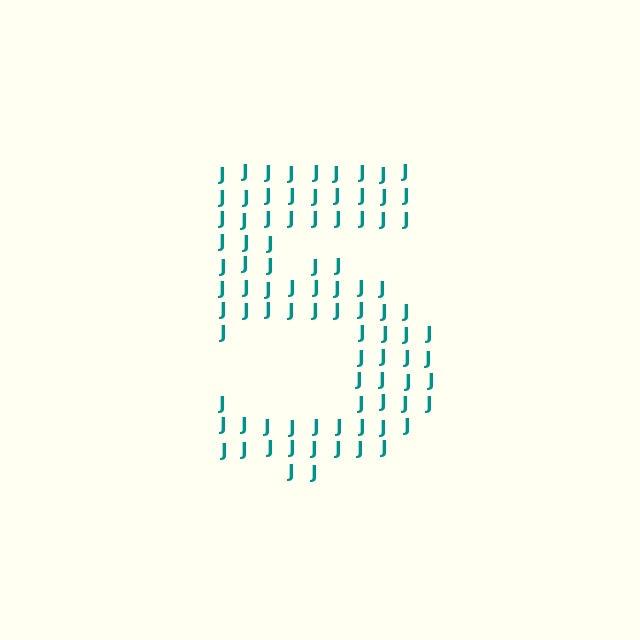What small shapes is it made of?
It is made of small letter J's.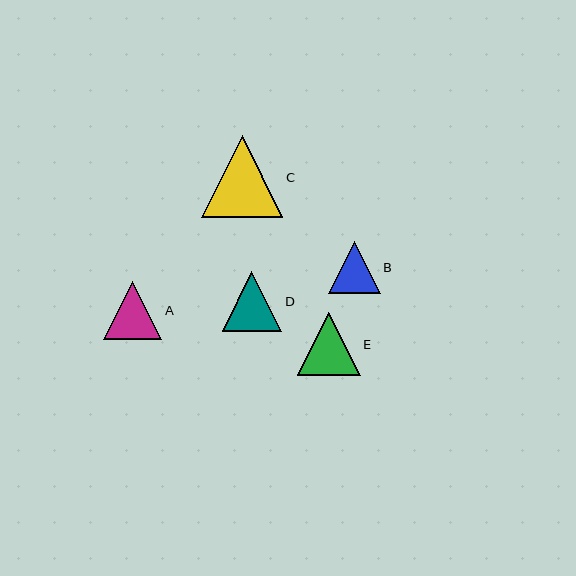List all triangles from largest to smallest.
From largest to smallest: C, E, D, A, B.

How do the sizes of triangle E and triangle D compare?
Triangle E and triangle D are approximately the same size.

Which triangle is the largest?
Triangle C is the largest with a size of approximately 82 pixels.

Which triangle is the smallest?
Triangle B is the smallest with a size of approximately 51 pixels.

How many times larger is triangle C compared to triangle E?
Triangle C is approximately 1.3 times the size of triangle E.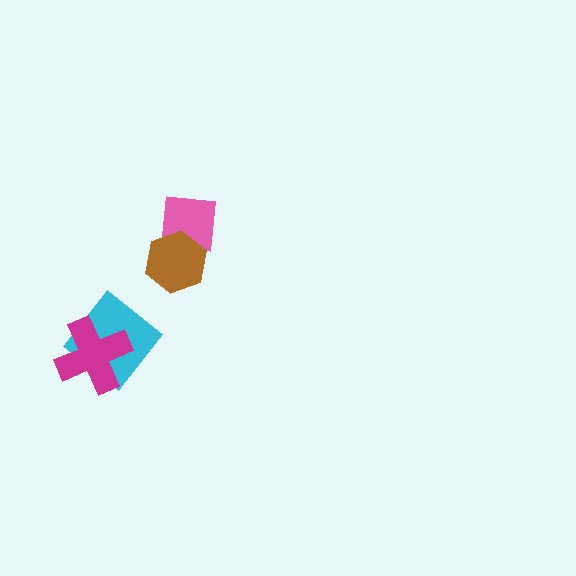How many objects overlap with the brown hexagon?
1 object overlaps with the brown hexagon.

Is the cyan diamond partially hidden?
Yes, it is partially covered by another shape.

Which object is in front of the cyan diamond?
The magenta cross is in front of the cyan diamond.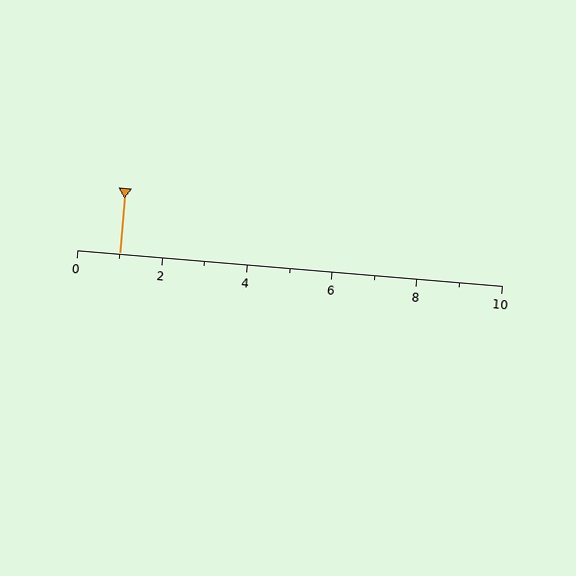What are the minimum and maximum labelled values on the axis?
The axis runs from 0 to 10.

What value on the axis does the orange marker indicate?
The marker indicates approximately 1.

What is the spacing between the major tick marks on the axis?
The major ticks are spaced 2 apart.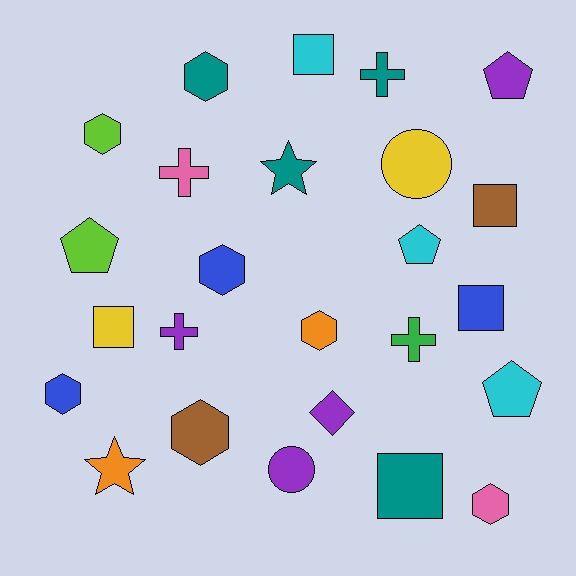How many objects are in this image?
There are 25 objects.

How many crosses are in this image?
There are 4 crosses.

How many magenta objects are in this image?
There are no magenta objects.